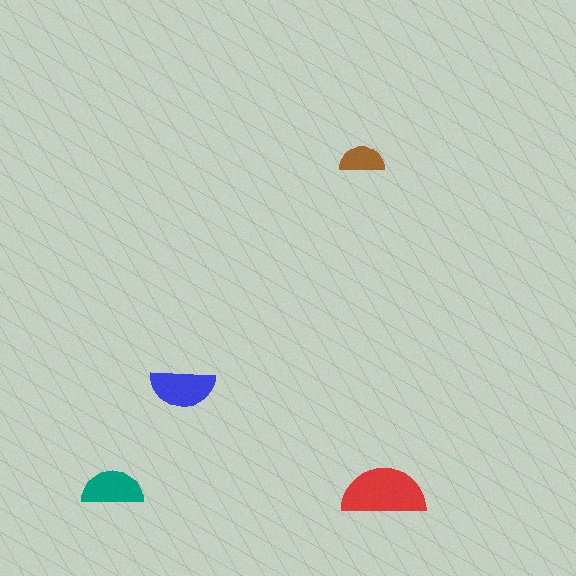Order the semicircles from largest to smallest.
the red one, the blue one, the teal one, the brown one.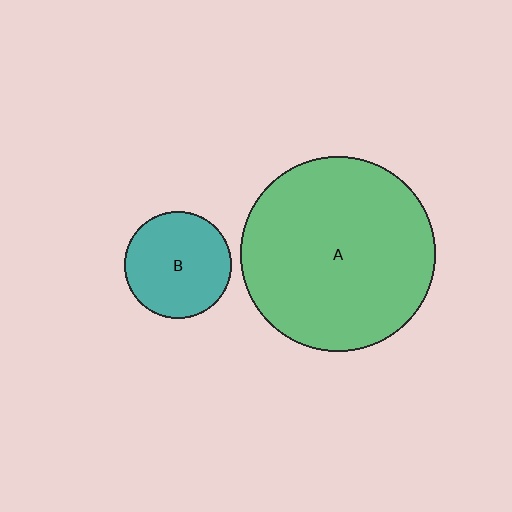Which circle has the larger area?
Circle A (green).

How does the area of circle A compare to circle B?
Approximately 3.3 times.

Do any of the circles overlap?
No, none of the circles overlap.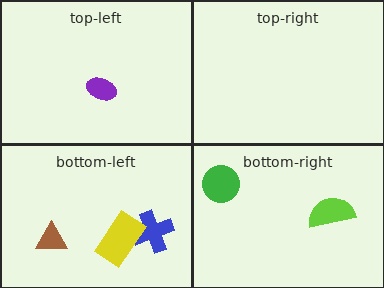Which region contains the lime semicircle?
The bottom-right region.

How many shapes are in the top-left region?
1.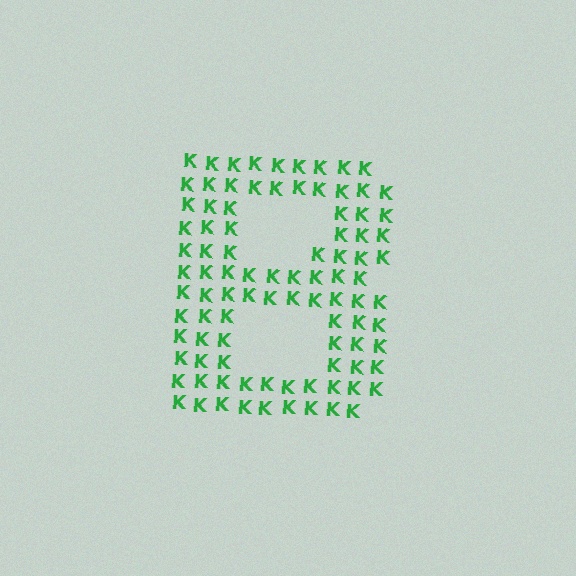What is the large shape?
The large shape is the letter B.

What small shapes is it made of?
It is made of small letter K's.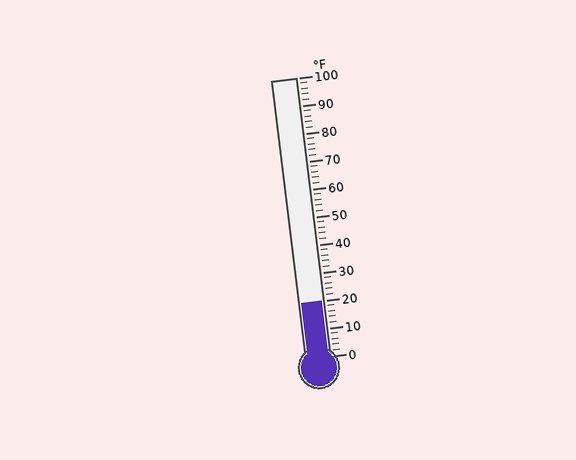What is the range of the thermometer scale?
The thermometer scale ranges from 0°F to 100°F.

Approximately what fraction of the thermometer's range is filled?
The thermometer is filled to approximately 20% of its range.